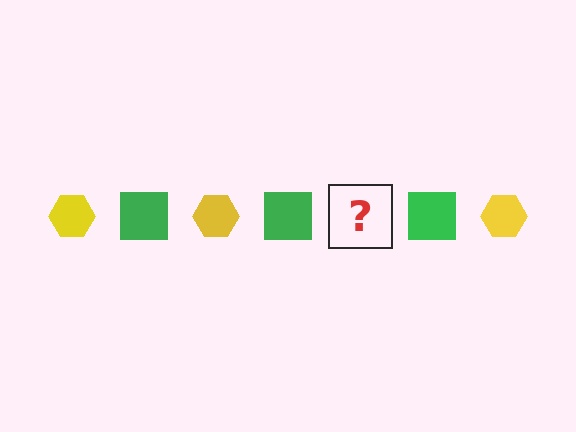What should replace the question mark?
The question mark should be replaced with a yellow hexagon.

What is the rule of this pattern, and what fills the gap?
The rule is that the pattern alternates between yellow hexagon and green square. The gap should be filled with a yellow hexagon.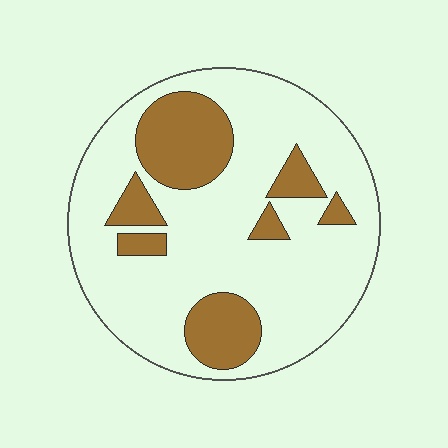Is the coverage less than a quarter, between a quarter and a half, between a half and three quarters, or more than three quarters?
Less than a quarter.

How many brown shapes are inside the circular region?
7.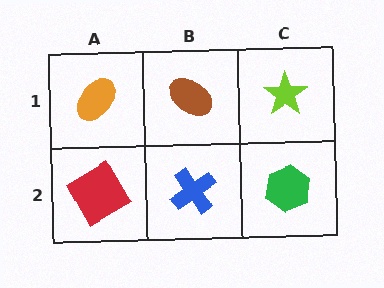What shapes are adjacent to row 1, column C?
A green hexagon (row 2, column C), a brown ellipse (row 1, column B).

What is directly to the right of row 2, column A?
A blue cross.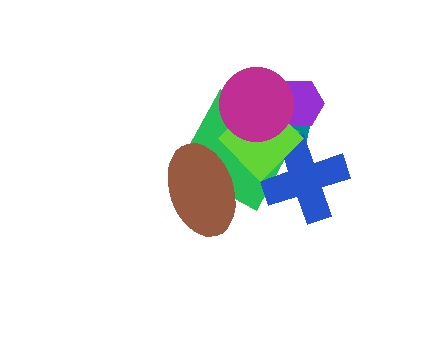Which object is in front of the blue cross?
The lime diamond is in front of the blue cross.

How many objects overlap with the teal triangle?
5 objects overlap with the teal triangle.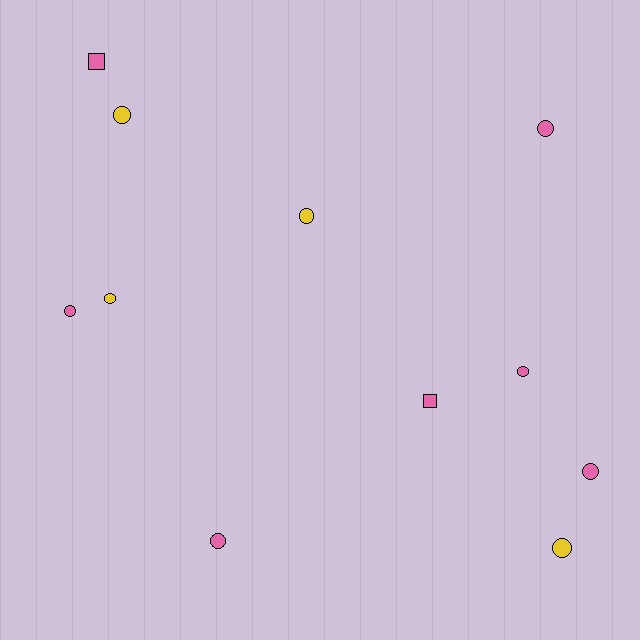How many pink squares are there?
There are 2 pink squares.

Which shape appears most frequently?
Circle, with 9 objects.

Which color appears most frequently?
Pink, with 7 objects.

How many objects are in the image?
There are 11 objects.